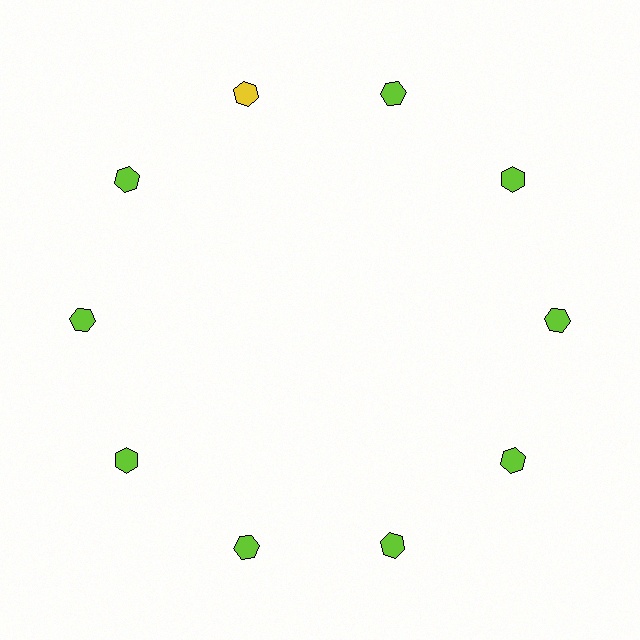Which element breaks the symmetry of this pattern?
The yellow hexagon at roughly the 11 o'clock position breaks the symmetry. All other shapes are lime hexagons.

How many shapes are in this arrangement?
There are 10 shapes arranged in a ring pattern.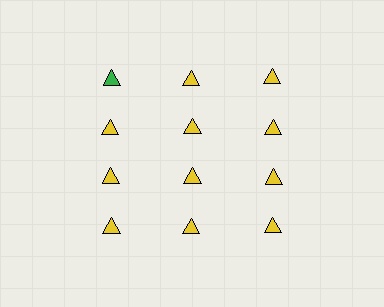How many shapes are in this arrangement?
There are 12 shapes arranged in a grid pattern.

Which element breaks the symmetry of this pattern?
The green triangle in the top row, leftmost column breaks the symmetry. All other shapes are yellow triangles.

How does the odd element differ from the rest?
It has a different color: green instead of yellow.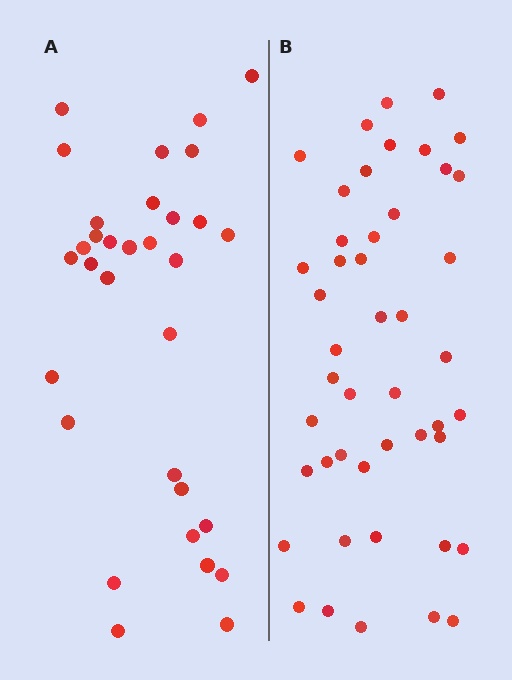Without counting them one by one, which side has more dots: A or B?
Region B (the right region) has more dots.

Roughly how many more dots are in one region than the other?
Region B has approximately 15 more dots than region A.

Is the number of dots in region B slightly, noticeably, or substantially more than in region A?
Region B has noticeably more, but not dramatically so. The ratio is roughly 1.4 to 1.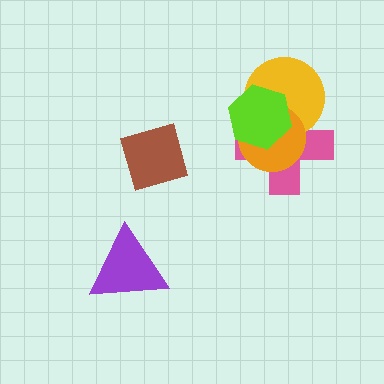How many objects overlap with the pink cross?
3 objects overlap with the pink cross.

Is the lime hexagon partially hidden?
No, no other shape covers it.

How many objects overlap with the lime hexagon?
3 objects overlap with the lime hexagon.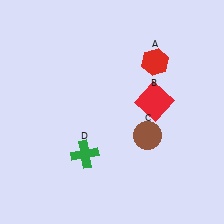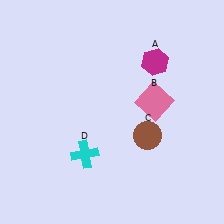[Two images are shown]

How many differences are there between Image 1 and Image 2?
There are 3 differences between the two images.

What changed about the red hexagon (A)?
In Image 1, A is red. In Image 2, it changed to magenta.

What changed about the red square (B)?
In Image 1, B is red. In Image 2, it changed to pink.